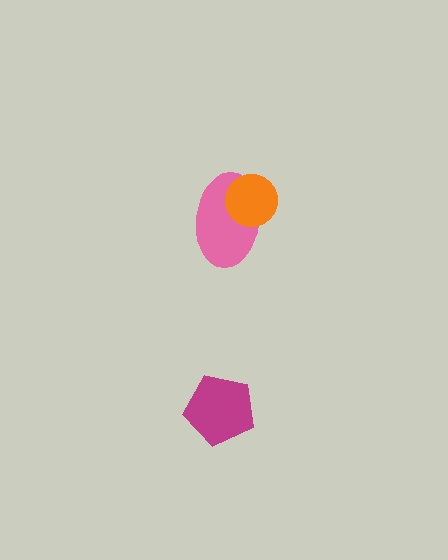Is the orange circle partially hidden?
No, no other shape covers it.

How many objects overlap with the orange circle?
1 object overlaps with the orange circle.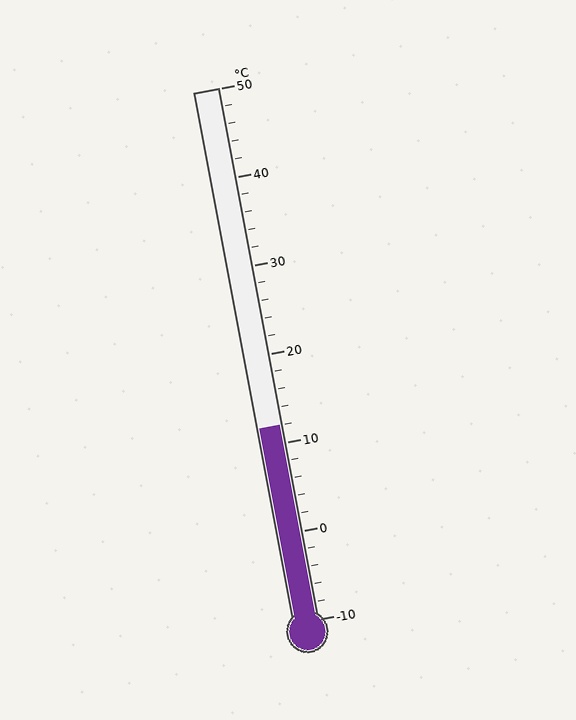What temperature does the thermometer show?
The thermometer shows approximately 12°C.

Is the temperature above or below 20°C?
The temperature is below 20°C.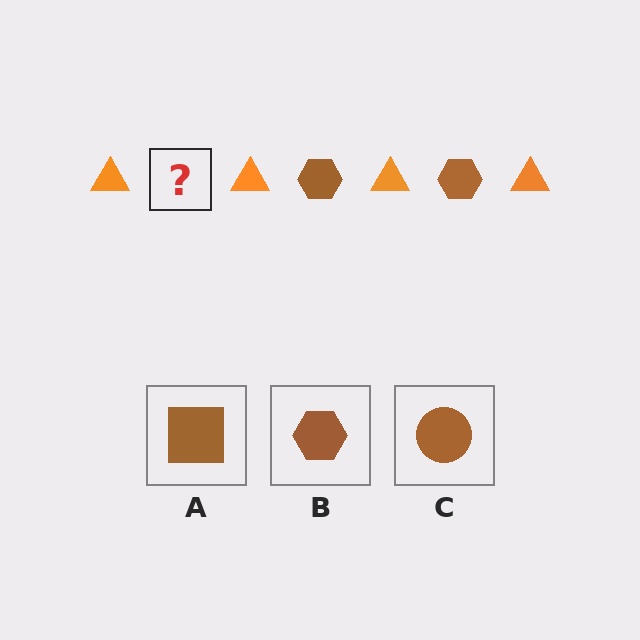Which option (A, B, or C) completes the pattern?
B.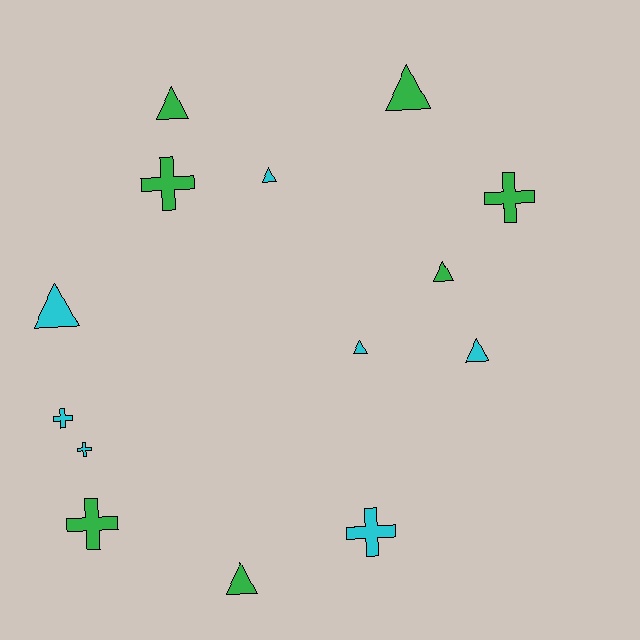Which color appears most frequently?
Green, with 7 objects.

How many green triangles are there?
There are 4 green triangles.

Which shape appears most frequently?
Triangle, with 8 objects.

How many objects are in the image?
There are 14 objects.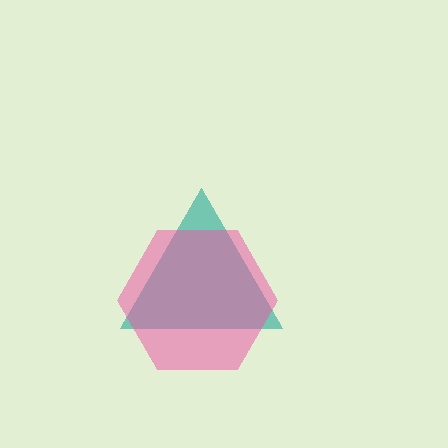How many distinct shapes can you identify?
There are 2 distinct shapes: a teal triangle, a pink hexagon.